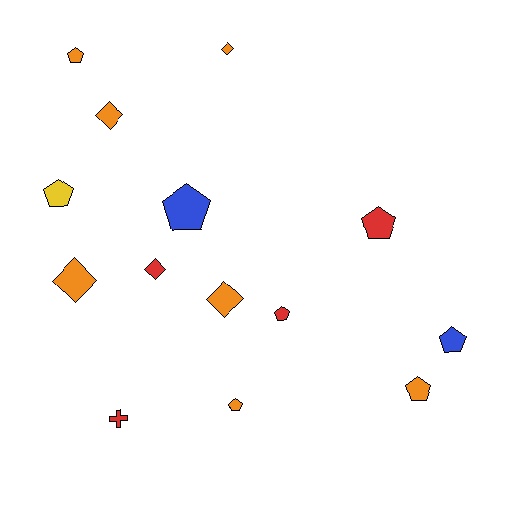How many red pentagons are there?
There are 2 red pentagons.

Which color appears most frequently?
Orange, with 7 objects.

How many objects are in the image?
There are 14 objects.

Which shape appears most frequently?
Pentagon, with 8 objects.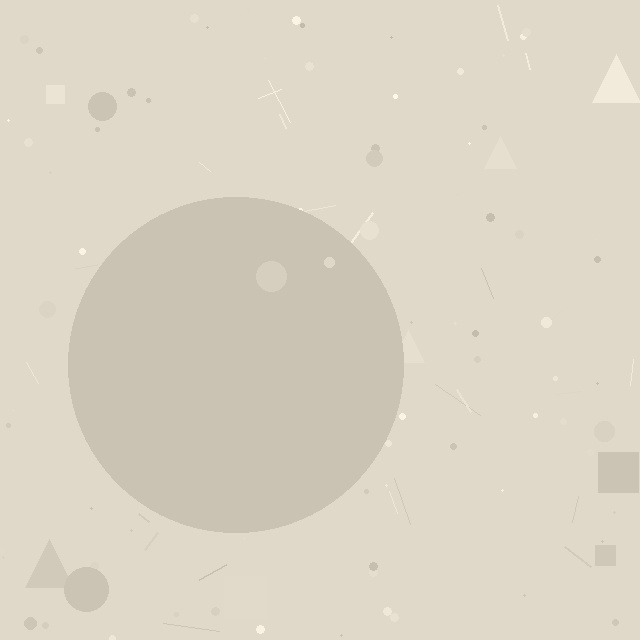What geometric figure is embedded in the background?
A circle is embedded in the background.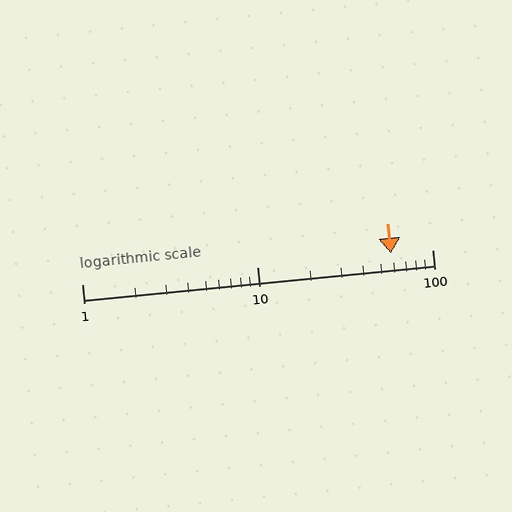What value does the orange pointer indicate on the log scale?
The pointer indicates approximately 58.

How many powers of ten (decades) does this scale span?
The scale spans 2 decades, from 1 to 100.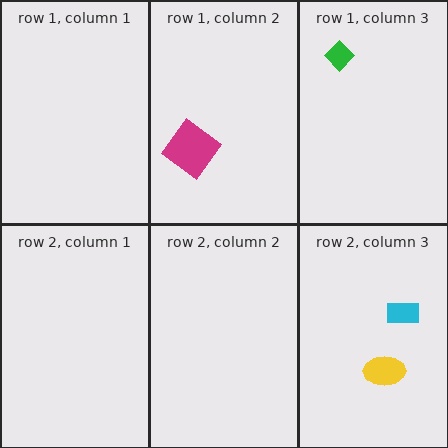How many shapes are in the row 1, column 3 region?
1.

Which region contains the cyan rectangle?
The row 2, column 3 region.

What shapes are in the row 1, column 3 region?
The green diamond.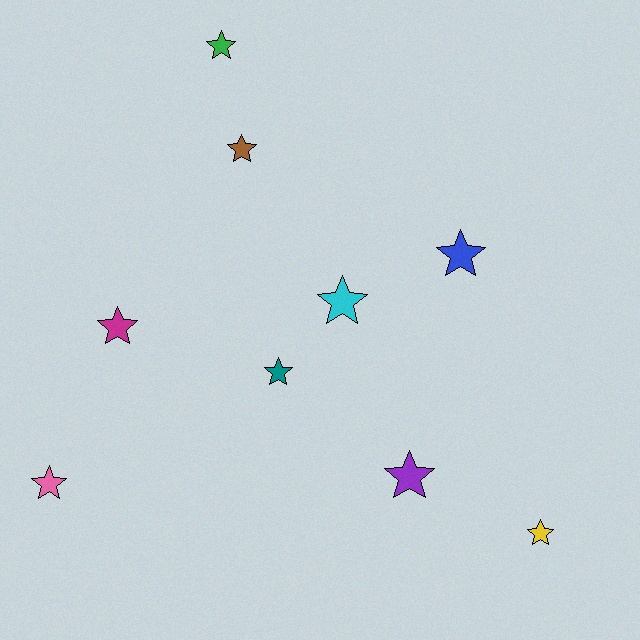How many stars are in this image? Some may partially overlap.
There are 9 stars.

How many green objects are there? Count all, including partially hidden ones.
There is 1 green object.